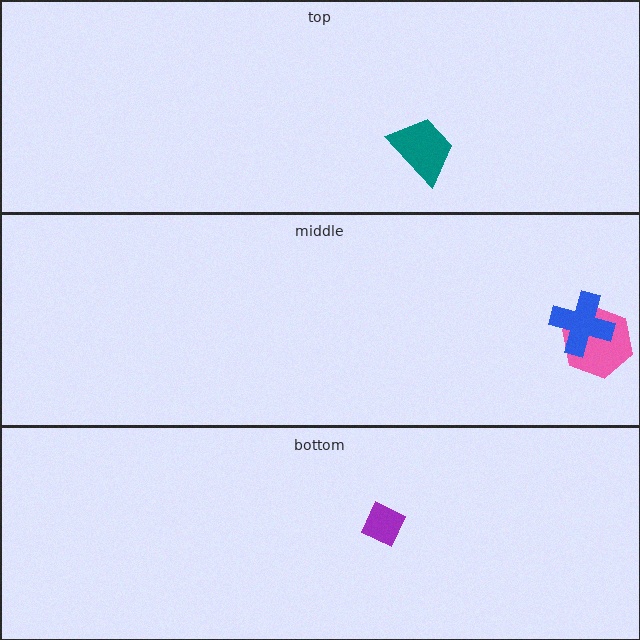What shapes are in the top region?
The teal trapezoid.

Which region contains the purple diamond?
The bottom region.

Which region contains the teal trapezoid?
The top region.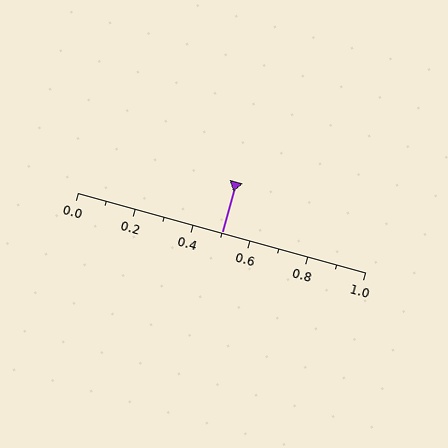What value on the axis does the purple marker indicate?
The marker indicates approximately 0.5.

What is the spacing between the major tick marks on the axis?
The major ticks are spaced 0.2 apart.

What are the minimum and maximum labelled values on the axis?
The axis runs from 0.0 to 1.0.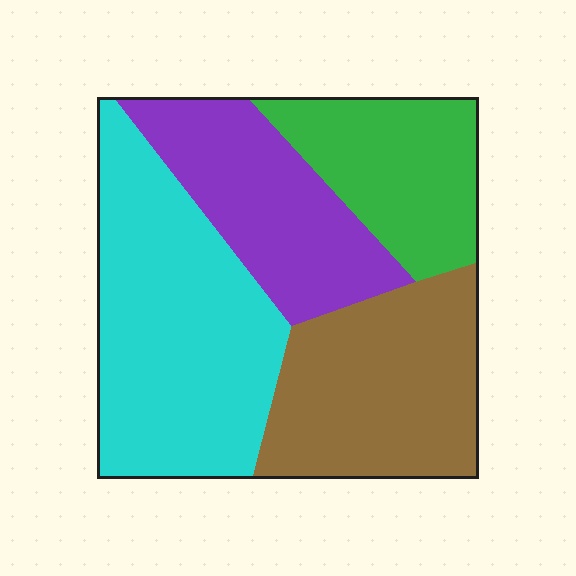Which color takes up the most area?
Cyan, at roughly 35%.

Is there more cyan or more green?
Cyan.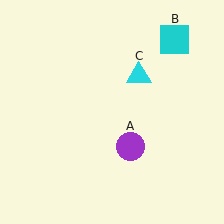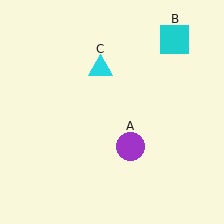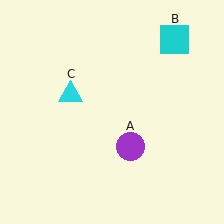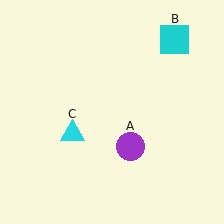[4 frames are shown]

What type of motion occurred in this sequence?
The cyan triangle (object C) rotated counterclockwise around the center of the scene.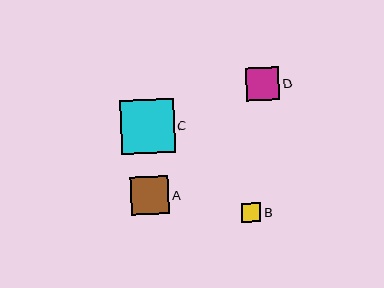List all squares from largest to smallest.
From largest to smallest: C, A, D, B.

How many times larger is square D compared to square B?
Square D is approximately 1.7 times the size of square B.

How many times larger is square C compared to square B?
Square C is approximately 2.8 times the size of square B.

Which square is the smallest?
Square B is the smallest with a size of approximately 19 pixels.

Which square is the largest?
Square C is the largest with a size of approximately 53 pixels.